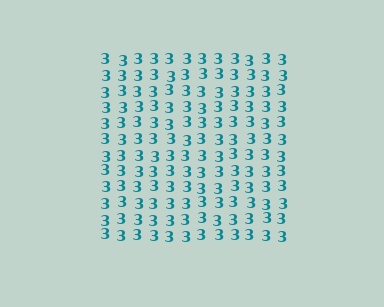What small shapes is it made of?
It is made of small digit 3's.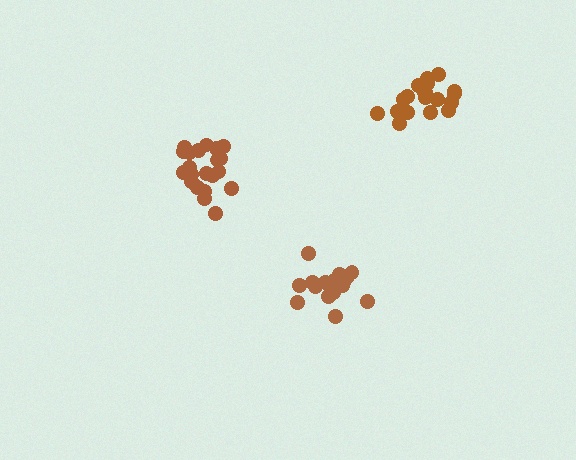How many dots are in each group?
Group 1: 19 dots, Group 2: 17 dots, Group 3: 21 dots (57 total).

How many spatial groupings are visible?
There are 3 spatial groupings.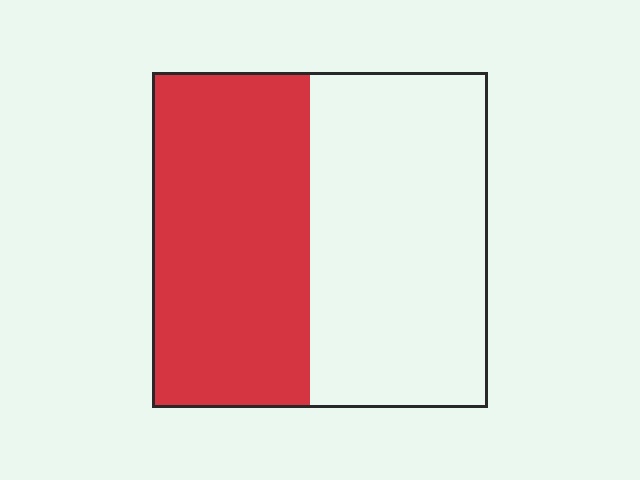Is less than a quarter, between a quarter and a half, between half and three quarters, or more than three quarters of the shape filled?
Between a quarter and a half.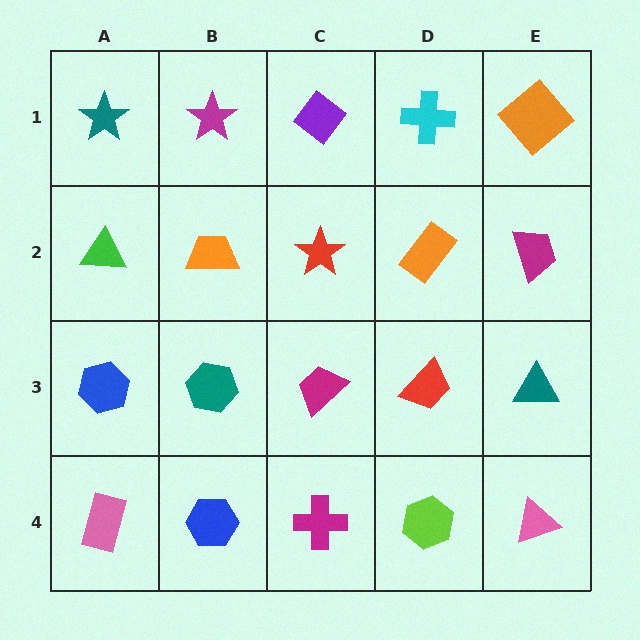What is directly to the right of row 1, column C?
A cyan cross.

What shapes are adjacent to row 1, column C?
A red star (row 2, column C), a magenta star (row 1, column B), a cyan cross (row 1, column D).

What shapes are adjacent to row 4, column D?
A red trapezoid (row 3, column D), a magenta cross (row 4, column C), a pink triangle (row 4, column E).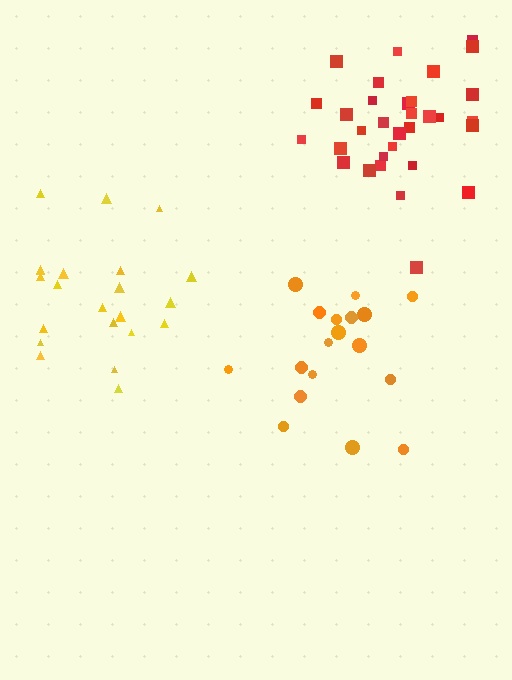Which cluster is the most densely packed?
Red.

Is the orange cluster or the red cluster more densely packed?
Red.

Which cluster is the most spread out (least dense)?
Orange.